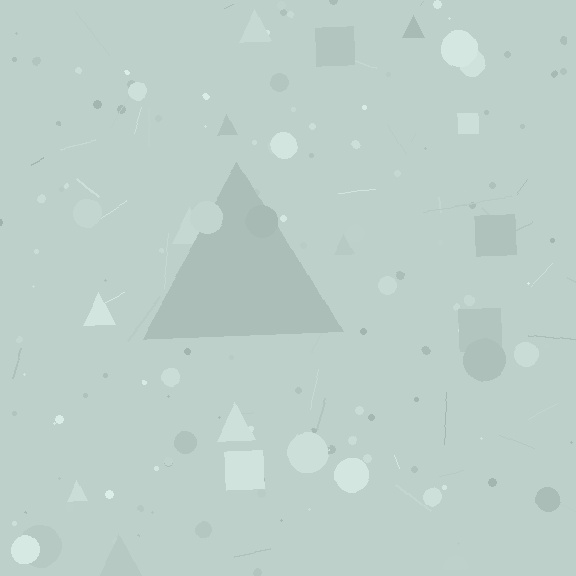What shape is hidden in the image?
A triangle is hidden in the image.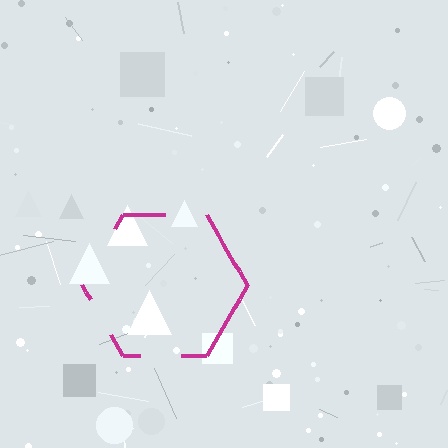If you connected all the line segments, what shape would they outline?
They would outline a hexagon.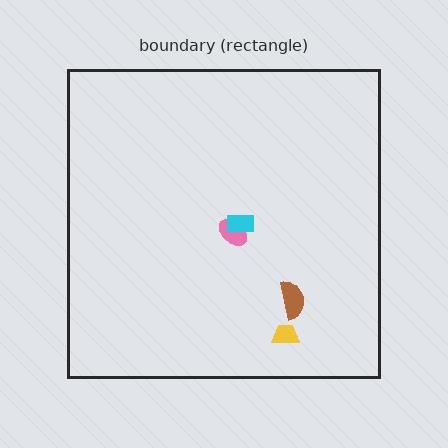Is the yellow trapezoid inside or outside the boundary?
Inside.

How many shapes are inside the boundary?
4 inside, 0 outside.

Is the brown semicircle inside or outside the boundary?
Inside.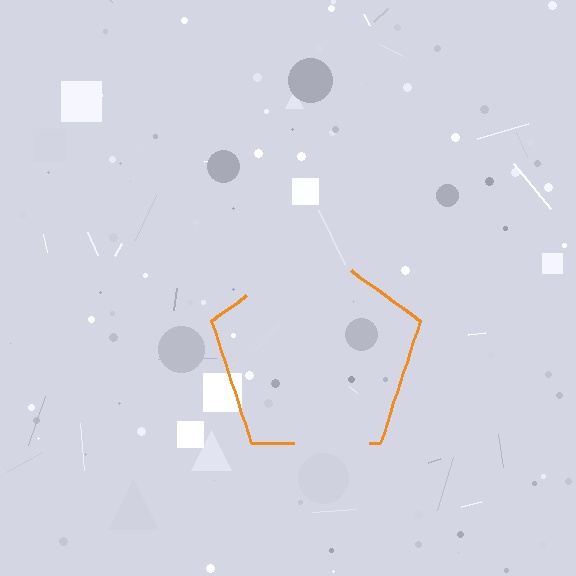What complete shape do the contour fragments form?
The contour fragments form a pentagon.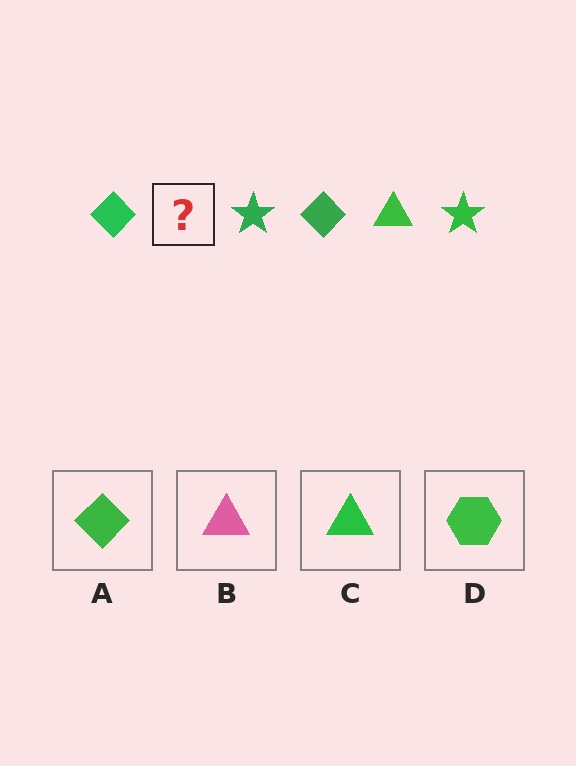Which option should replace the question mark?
Option C.